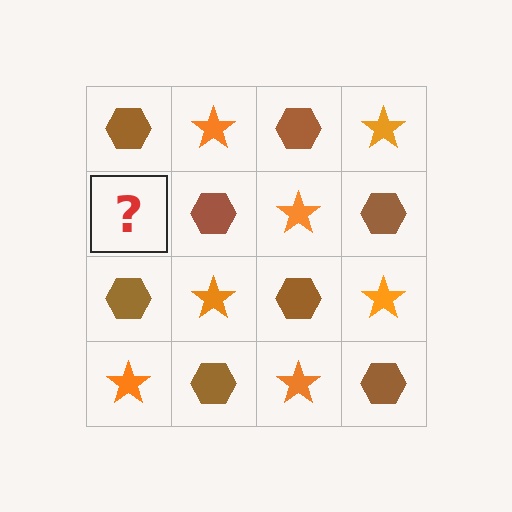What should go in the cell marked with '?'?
The missing cell should contain an orange star.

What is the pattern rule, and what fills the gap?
The rule is that it alternates brown hexagon and orange star in a checkerboard pattern. The gap should be filled with an orange star.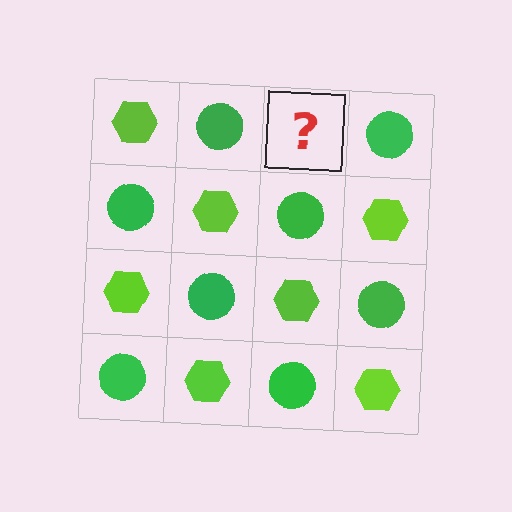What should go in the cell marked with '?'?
The missing cell should contain a lime hexagon.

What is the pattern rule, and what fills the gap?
The rule is that it alternates lime hexagon and green circle in a checkerboard pattern. The gap should be filled with a lime hexagon.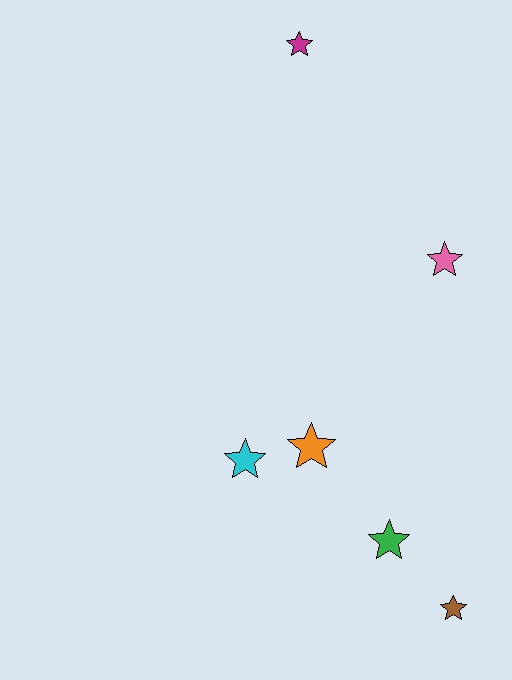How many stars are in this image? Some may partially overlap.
There are 6 stars.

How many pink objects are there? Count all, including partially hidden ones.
There is 1 pink object.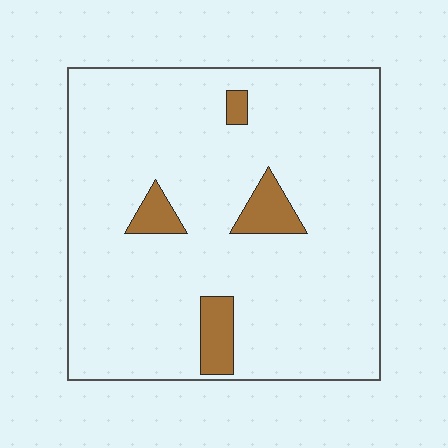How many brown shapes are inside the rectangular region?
4.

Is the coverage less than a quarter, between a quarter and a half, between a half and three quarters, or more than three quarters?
Less than a quarter.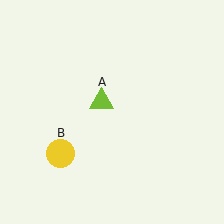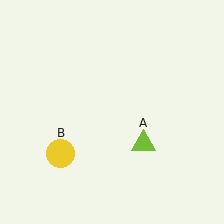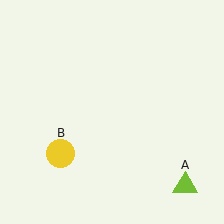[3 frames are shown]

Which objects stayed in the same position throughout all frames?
Yellow circle (object B) remained stationary.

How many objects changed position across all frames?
1 object changed position: lime triangle (object A).